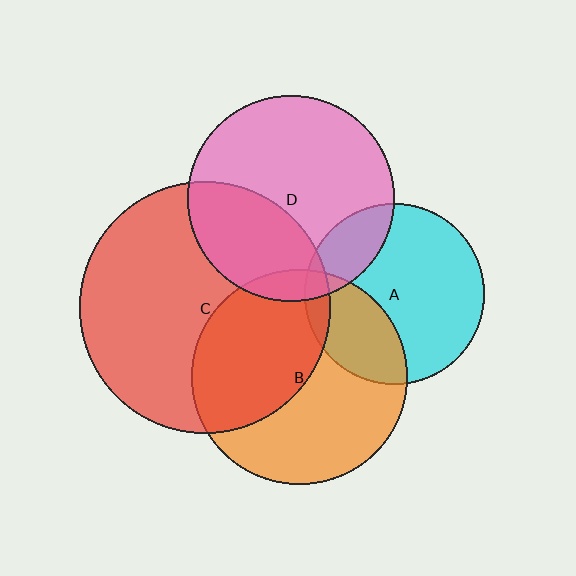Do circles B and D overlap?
Yes.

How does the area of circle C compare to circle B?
Approximately 1.4 times.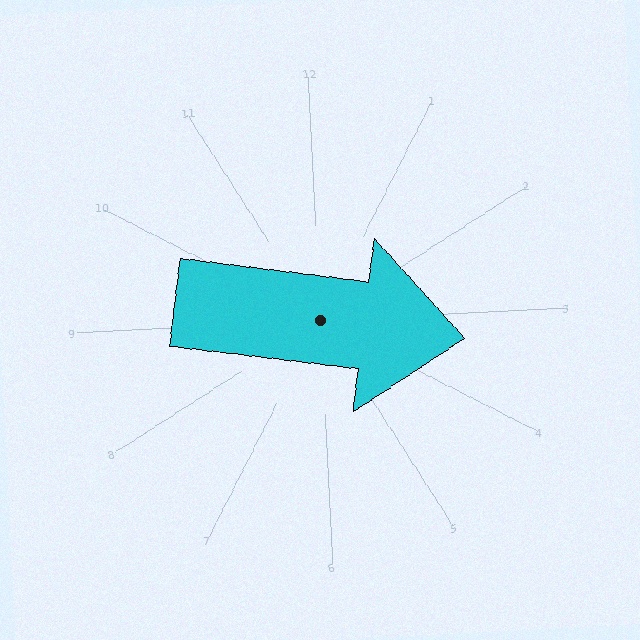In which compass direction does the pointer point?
East.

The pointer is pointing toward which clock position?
Roughly 3 o'clock.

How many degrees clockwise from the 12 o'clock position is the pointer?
Approximately 100 degrees.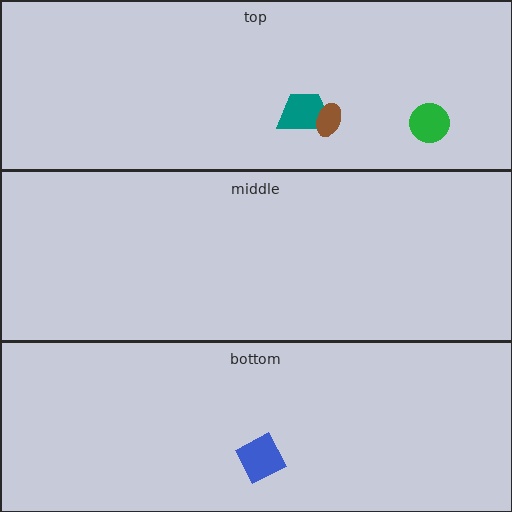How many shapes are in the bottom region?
1.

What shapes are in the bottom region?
The blue diamond.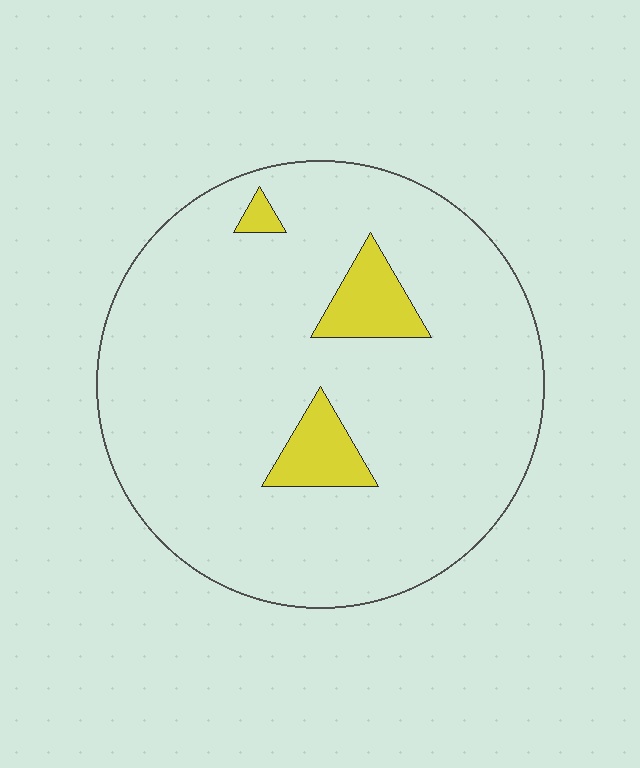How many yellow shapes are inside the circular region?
3.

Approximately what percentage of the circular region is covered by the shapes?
Approximately 10%.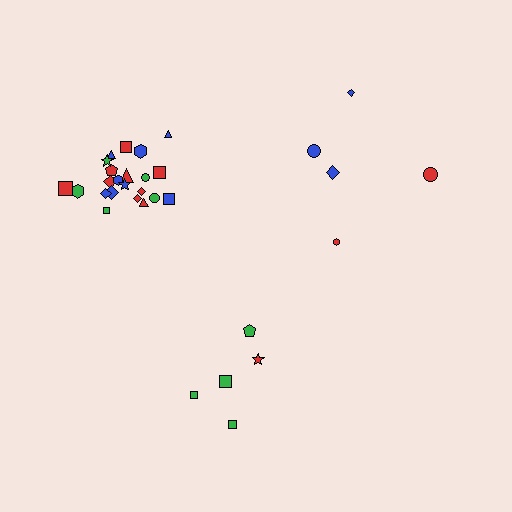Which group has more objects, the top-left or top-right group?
The top-left group.